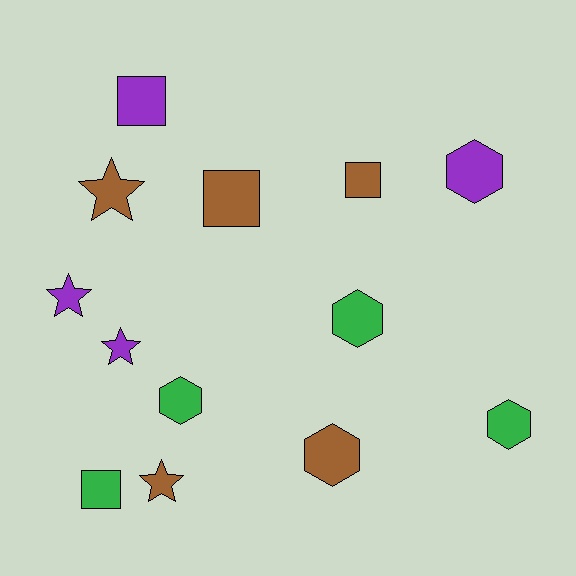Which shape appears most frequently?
Hexagon, with 5 objects.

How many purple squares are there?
There is 1 purple square.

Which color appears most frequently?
Brown, with 5 objects.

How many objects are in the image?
There are 13 objects.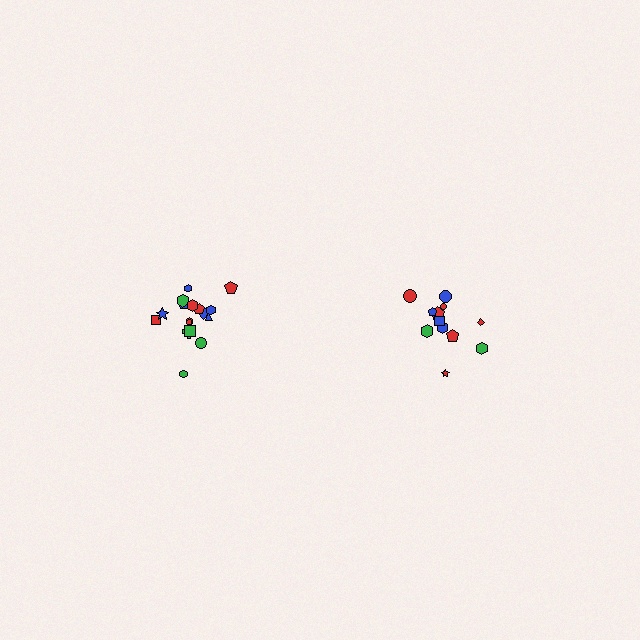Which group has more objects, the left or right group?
The left group.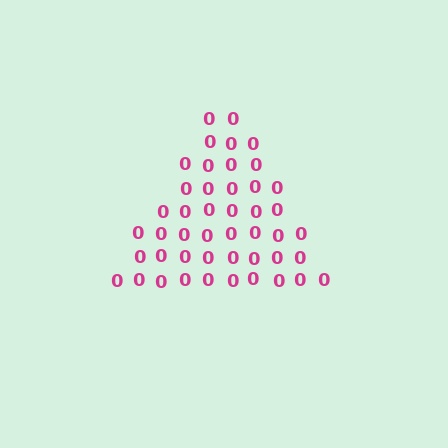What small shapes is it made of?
It is made of small digit 0's.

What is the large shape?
The large shape is a triangle.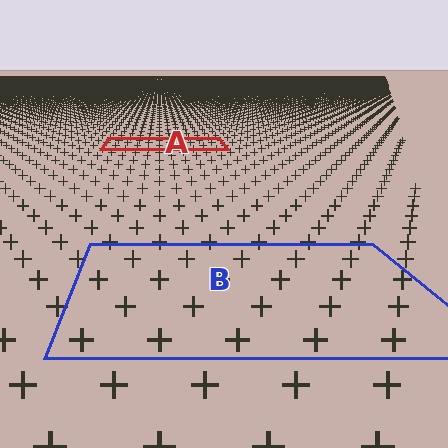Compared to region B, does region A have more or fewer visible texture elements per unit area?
Region A has more texture elements per unit area — they are packed more densely because it is farther away.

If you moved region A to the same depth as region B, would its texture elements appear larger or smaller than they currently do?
They would appear larger. At a closer depth, the same texture elements are projected at a bigger on-screen size.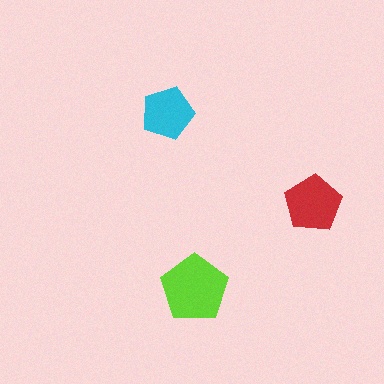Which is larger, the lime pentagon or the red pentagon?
The lime one.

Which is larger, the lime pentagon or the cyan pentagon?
The lime one.